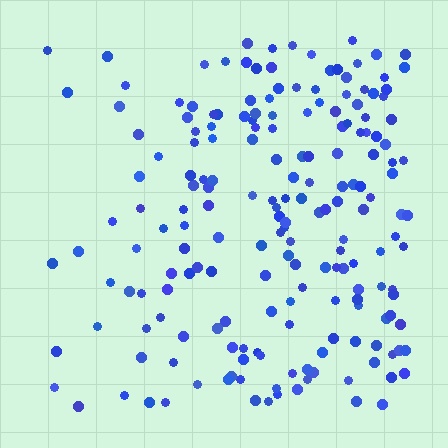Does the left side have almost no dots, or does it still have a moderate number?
Still a moderate number, just noticeably fewer than the right.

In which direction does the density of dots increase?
From left to right, with the right side densest.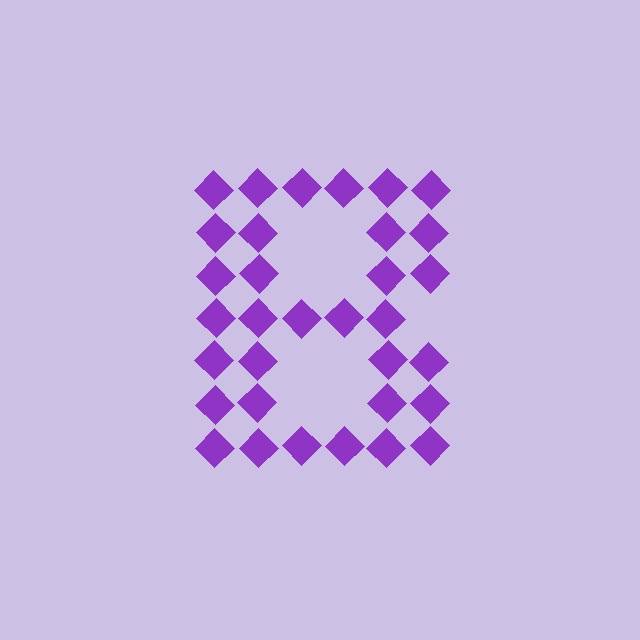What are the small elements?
The small elements are diamonds.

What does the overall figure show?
The overall figure shows the letter B.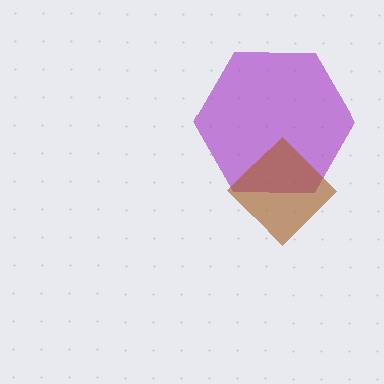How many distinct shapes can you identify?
There are 2 distinct shapes: a purple hexagon, a brown diamond.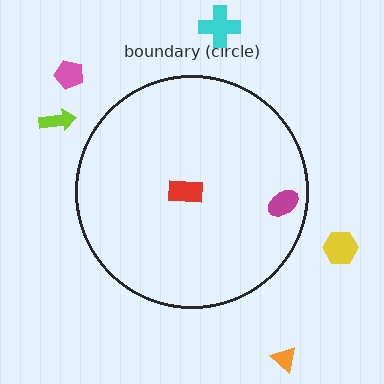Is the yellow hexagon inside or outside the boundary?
Outside.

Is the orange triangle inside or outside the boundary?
Outside.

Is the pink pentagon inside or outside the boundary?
Outside.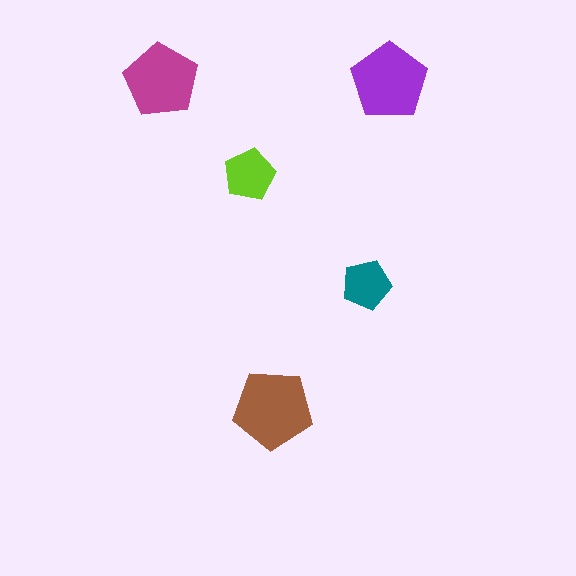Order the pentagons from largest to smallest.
the brown one, the purple one, the magenta one, the lime one, the teal one.